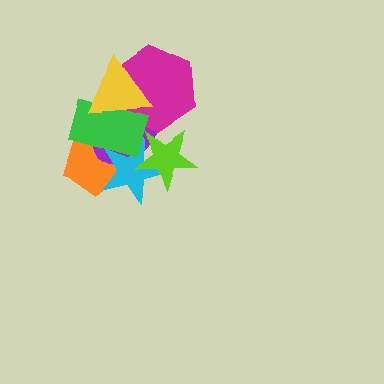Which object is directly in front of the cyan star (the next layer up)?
The green rectangle is directly in front of the cyan star.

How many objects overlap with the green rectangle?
5 objects overlap with the green rectangle.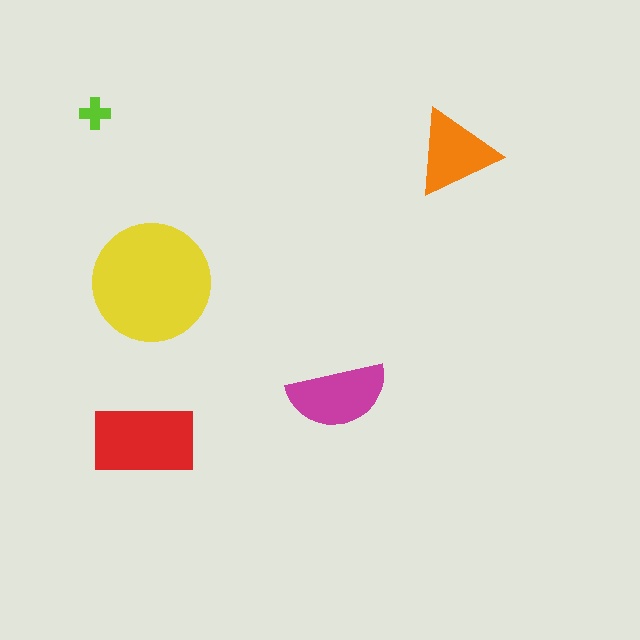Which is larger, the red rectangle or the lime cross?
The red rectangle.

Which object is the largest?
The yellow circle.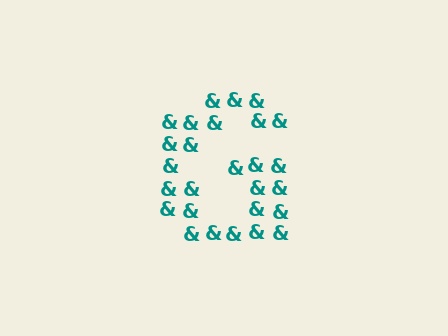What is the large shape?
The large shape is the letter G.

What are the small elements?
The small elements are ampersands.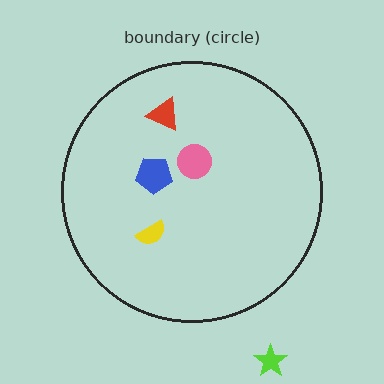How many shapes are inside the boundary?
4 inside, 1 outside.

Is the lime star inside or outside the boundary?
Outside.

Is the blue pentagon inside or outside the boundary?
Inside.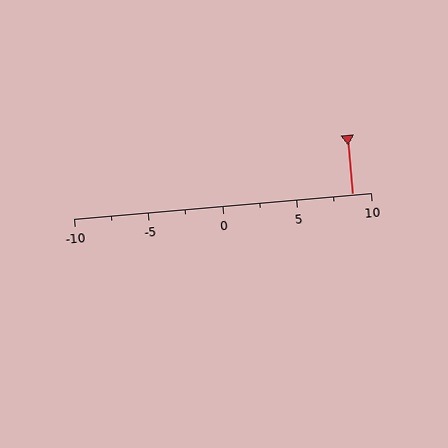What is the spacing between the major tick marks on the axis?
The major ticks are spaced 5 apart.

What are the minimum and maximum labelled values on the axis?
The axis runs from -10 to 10.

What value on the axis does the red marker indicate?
The marker indicates approximately 8.8.